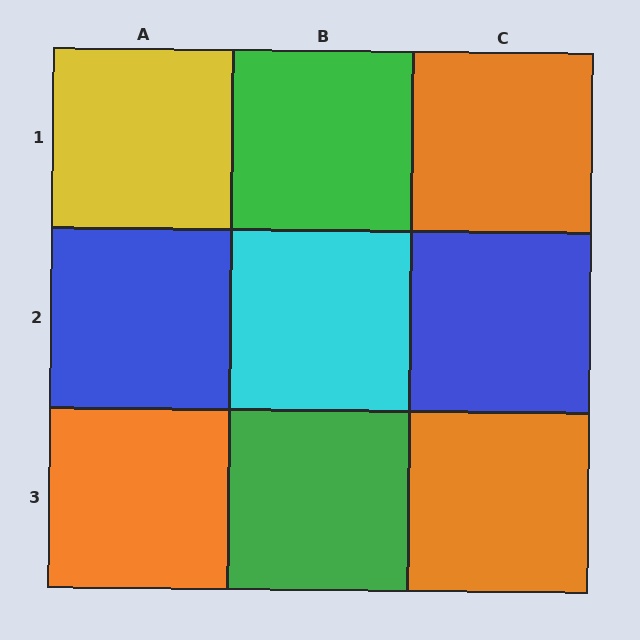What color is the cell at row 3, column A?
Orange.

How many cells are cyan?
1 cell is cyan.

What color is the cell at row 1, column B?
Green.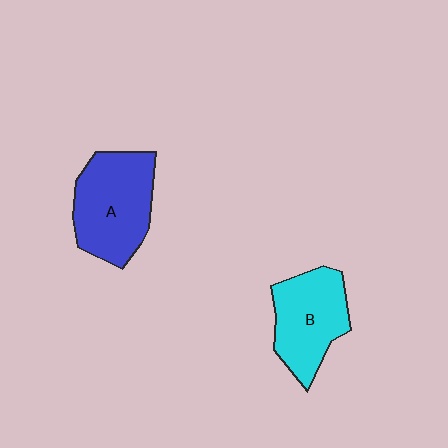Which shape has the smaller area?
Shape B (cyan).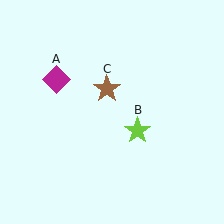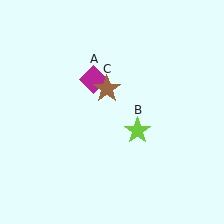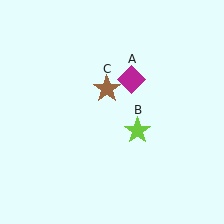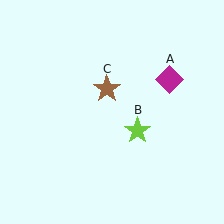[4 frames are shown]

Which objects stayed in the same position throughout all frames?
Lime star (object B) and brown star (object C) remained stationary.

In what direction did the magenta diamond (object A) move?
The magenta diamond (object A) moved right.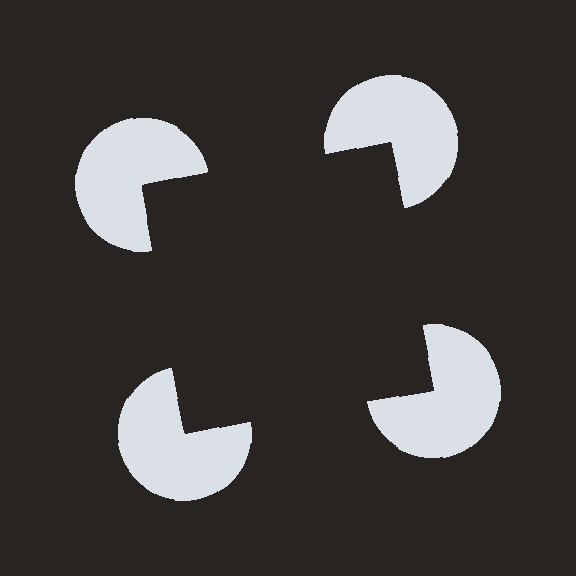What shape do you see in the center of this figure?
An illusory square — its edges are inferred from the aligned wedge cuts in the pac-man discs, not physically drawn.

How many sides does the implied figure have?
4 sides.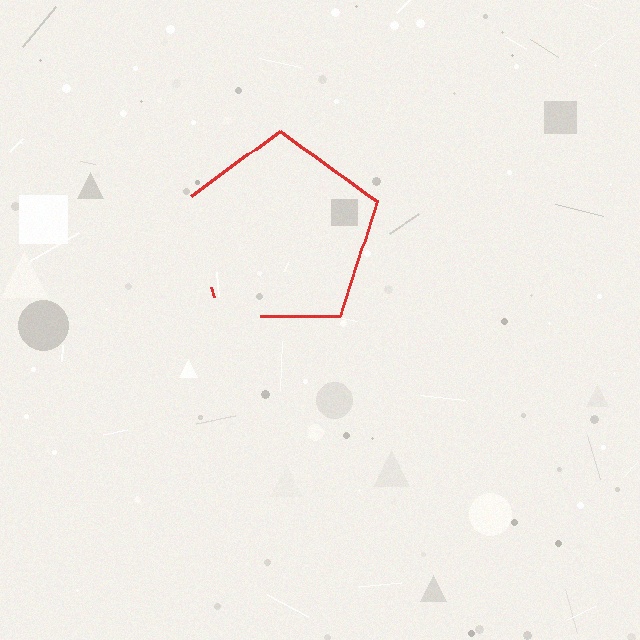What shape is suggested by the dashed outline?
The dashed outline suggests a pentagon.